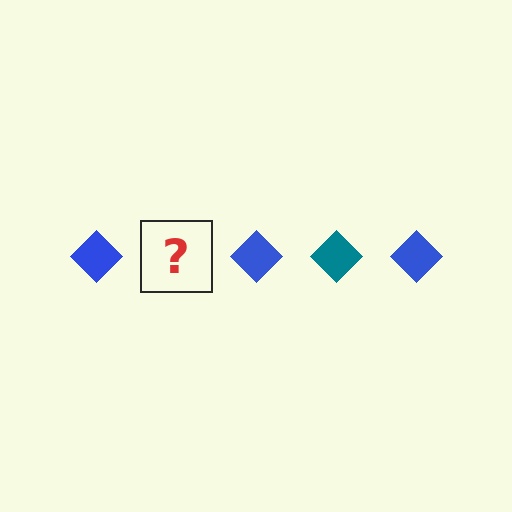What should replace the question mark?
The question mark should be replaced with a teal diamond.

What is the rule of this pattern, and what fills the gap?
The rule is that the pattern cycles through blue, teal diamonds. The gap should be filled with a teal diamond.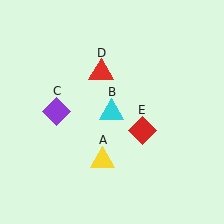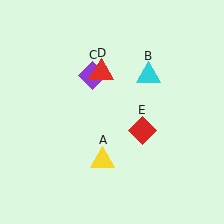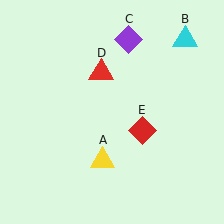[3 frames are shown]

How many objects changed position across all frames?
2 objects changed position: cyan triangle (object B), purple diamond (object C).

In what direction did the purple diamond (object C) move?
The purple diamond (object C) moved up and to the right.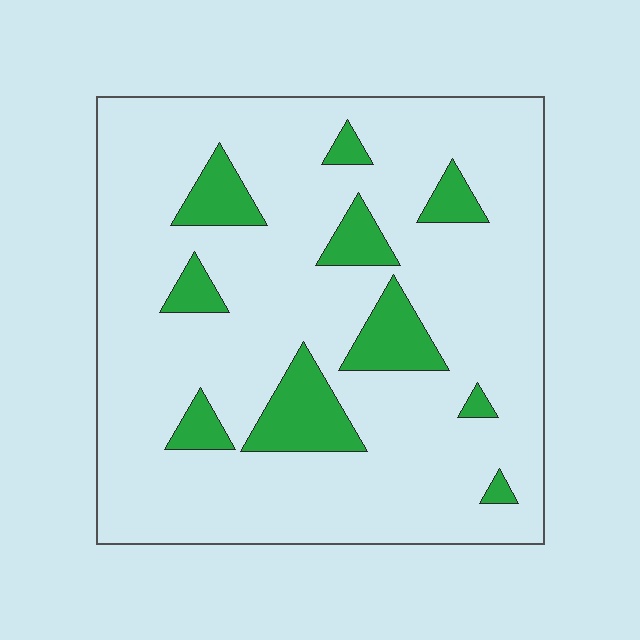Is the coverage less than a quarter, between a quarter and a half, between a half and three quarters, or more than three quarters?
Less than a quarter.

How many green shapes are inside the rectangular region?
10.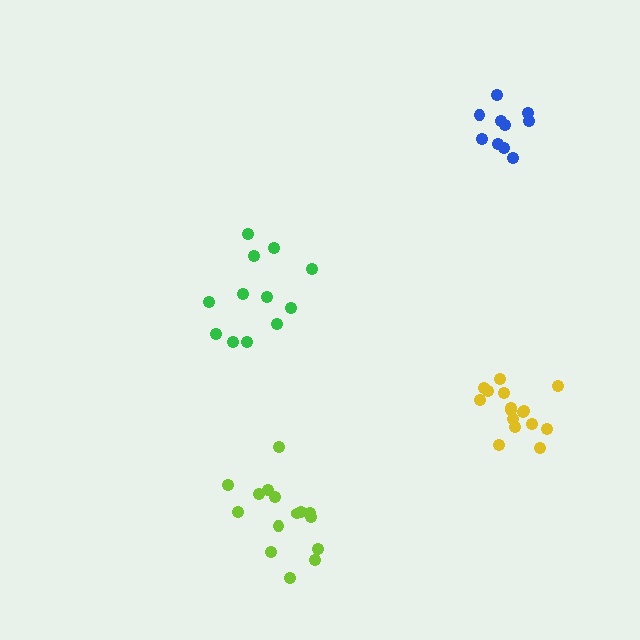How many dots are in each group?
Group 1: 16 dots, Group 2: 12 dots, Group 3: 15 dots, Group 4: 10 dots (53 total).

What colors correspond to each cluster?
The clusters are colored: yellow, green, lime, blue.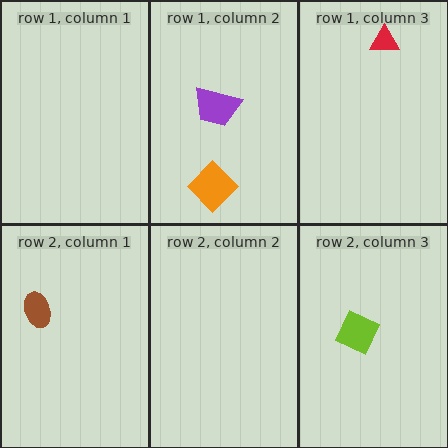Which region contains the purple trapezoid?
The row 1, column 2 region.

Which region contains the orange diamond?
The row 1, column 2 region.